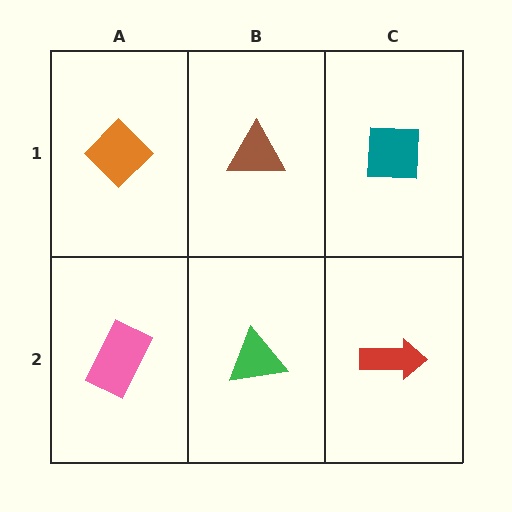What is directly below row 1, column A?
A pink rectangle.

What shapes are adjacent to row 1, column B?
A green triangle (row 2, column B), an orange diamond (row 1, column A), a teal square (row 1, column C).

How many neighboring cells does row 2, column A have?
2.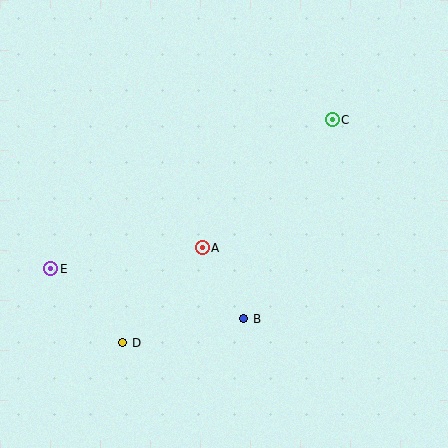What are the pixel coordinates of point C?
Point C is at (332, 120).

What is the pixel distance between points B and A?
The distance between B and A is 82 pixels.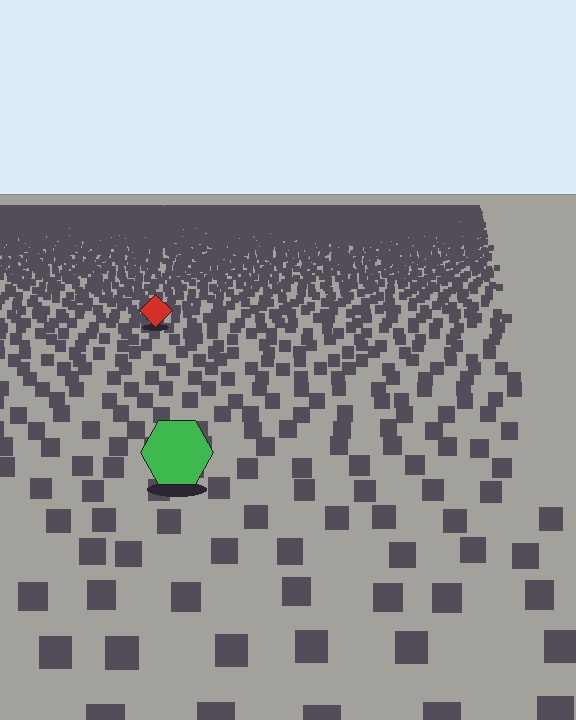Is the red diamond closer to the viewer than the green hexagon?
No. The green hexagon is closer — you can tell from the texture gradient: the ground texture is coarser near it.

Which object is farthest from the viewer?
The red diamond is farthest from the viewer. It appears smaller and the ground texture around it is denser.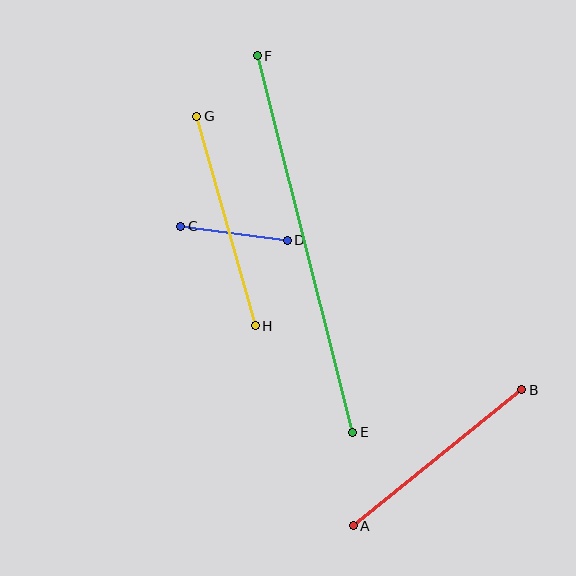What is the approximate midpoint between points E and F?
The midpoint is at approximately (305, 244) pixels.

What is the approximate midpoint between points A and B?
The midpoint is at approximately (437, 458) pixels.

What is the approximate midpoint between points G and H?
The midpoint is at approximately (226, 221) pixels.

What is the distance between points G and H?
The distance is approximately 217 pixels.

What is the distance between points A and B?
The distance is approximately 216 pixels.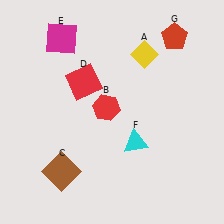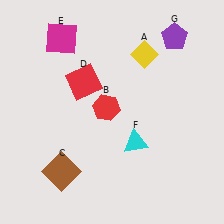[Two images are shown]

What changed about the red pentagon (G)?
In Image 1, G is red. In Image 2, it changed to purple.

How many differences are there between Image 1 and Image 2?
There is 1 difference between the two images.